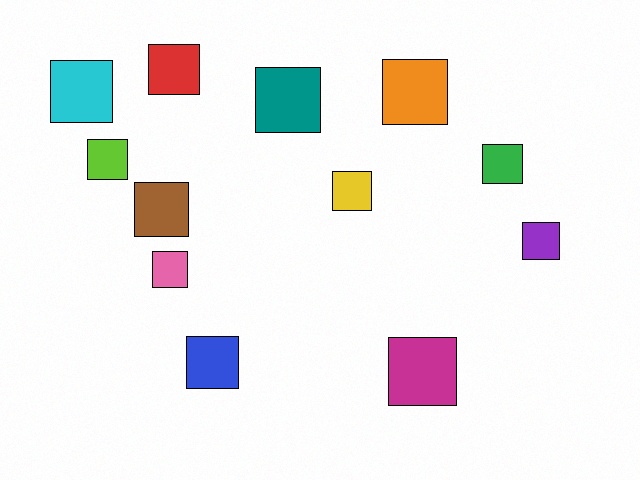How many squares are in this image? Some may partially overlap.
There are 12 squares.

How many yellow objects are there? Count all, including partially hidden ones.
There is 1 yellow object.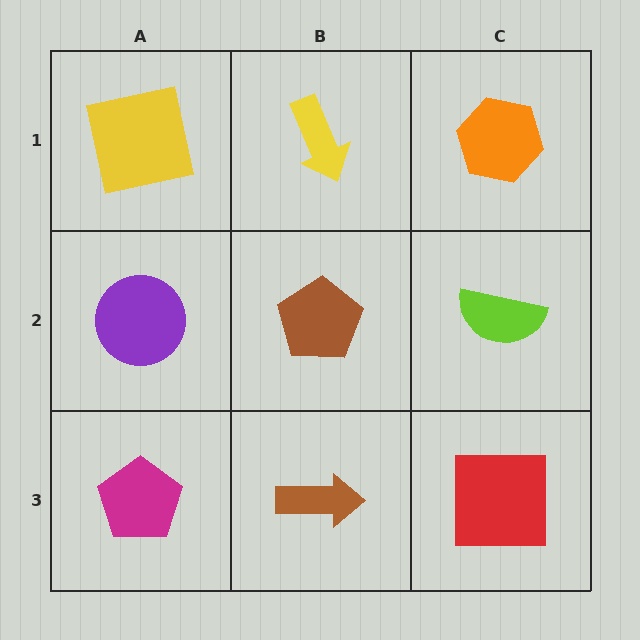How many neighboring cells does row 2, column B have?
4.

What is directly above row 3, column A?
A purple circle.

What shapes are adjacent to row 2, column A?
A yellow square (row 1, column A), a magenta pentagon (row 3, column A), a brown pentagon (row 2, column B).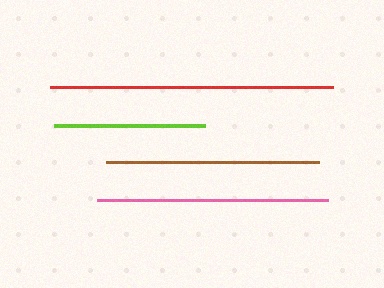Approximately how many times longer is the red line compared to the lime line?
The red line is approximately 1.9 times the length of the lime line.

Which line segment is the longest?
The red line is the longest at approximately 284 pixels.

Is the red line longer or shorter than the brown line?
The red line is longer than the brown line.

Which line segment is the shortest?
The lime line is the shortest at approximately 151 pixels.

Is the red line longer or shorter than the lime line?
The red line is longer than the lime line.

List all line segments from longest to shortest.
From longest to shortest: red, pink, brown, lime.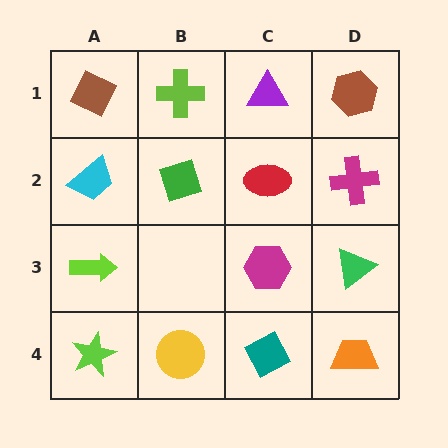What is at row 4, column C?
A teal diamond.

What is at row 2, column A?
A cyan trapezoid.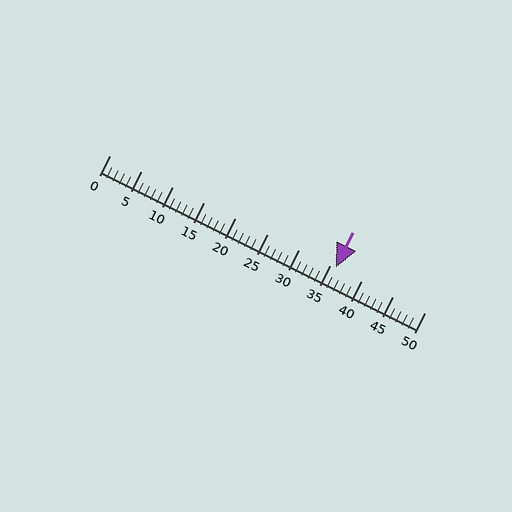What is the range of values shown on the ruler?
The ruler shows values from 0 to 50.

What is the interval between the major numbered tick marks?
The major tick marks are spaced 5 units apart.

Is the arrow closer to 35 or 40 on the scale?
The arrow is closer to 35.